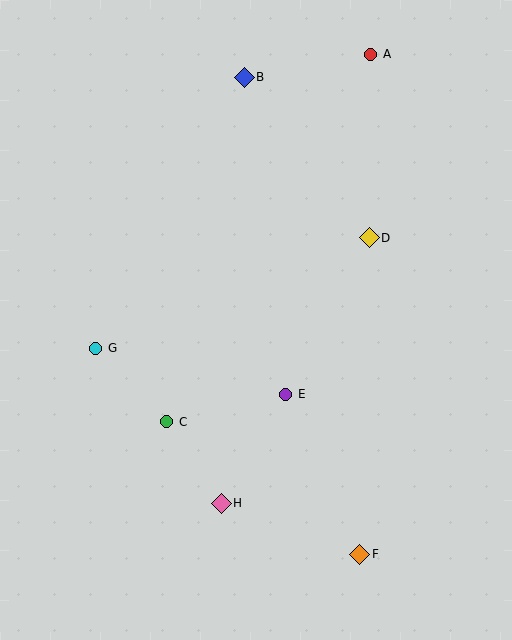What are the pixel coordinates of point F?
Point F is at (360, 554).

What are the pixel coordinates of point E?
Point E is at (286, 394).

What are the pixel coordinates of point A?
Point A is at (371, 54).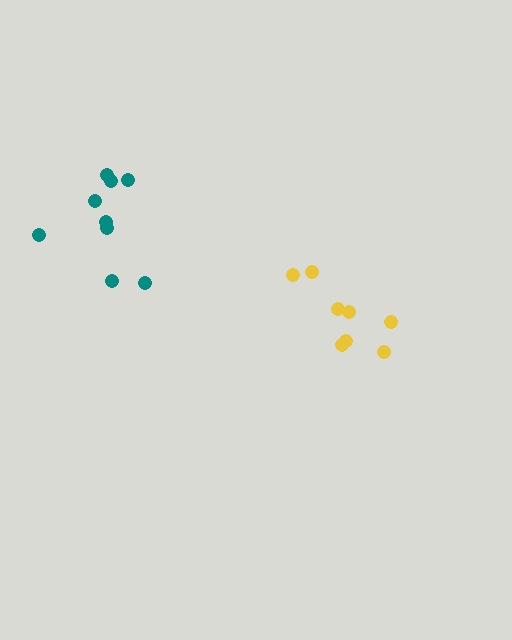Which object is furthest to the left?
The teal cluster is leftmost.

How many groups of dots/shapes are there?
There are 2 groups.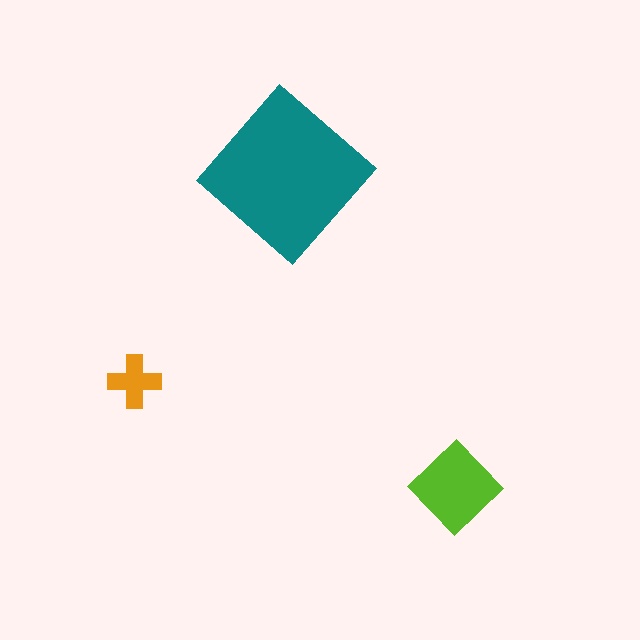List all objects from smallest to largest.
The orange cross, the lime diamond, the teal diamond.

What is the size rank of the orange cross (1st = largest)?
3rd.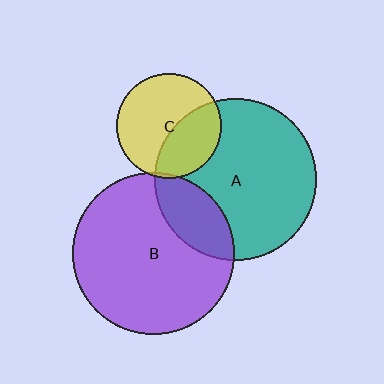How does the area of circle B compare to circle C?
Approximately 2.4 times.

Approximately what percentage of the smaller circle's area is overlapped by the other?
Approximately 5%.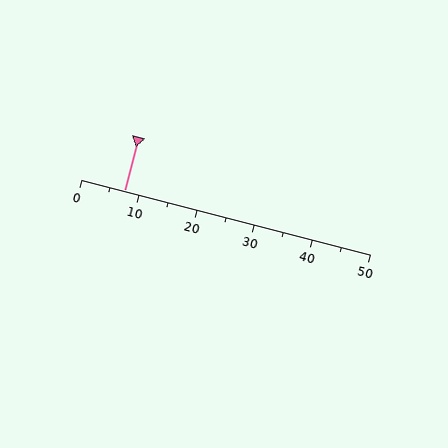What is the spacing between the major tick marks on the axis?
The major ticks are spaced 10 apart.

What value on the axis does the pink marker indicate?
The marker indicates approximately 7.5.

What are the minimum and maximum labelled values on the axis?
The axis runs from 0 to 50.